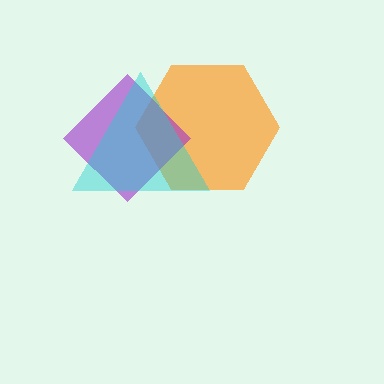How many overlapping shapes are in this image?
There are 3 overlapping shapes in the image.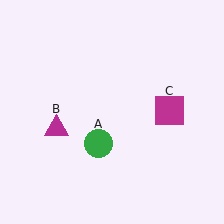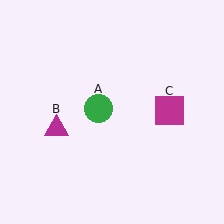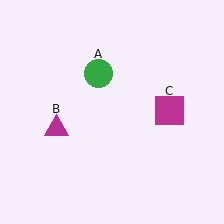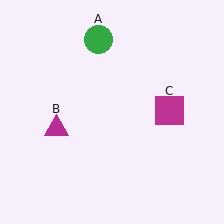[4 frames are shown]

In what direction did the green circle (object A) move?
The green circle (object A) moved up.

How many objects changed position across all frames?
1 object changed position: green circle (object A).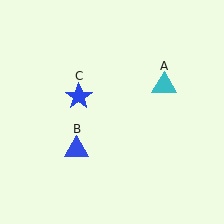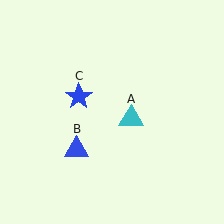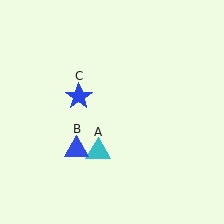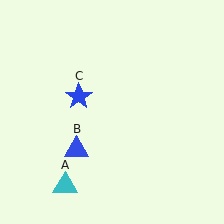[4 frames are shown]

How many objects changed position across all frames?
1 object changed position: cyan triangle (object A).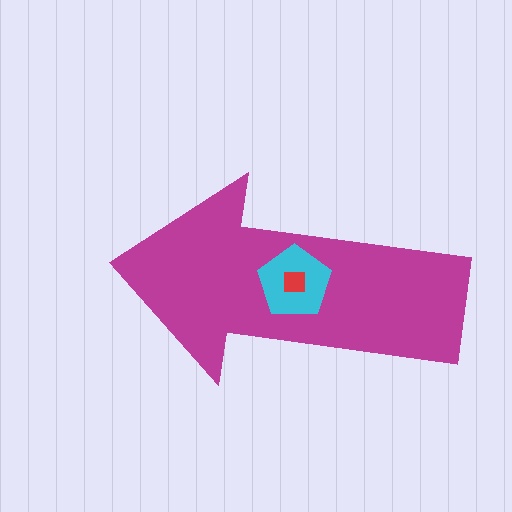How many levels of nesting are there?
3.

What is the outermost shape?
The magenta arrow.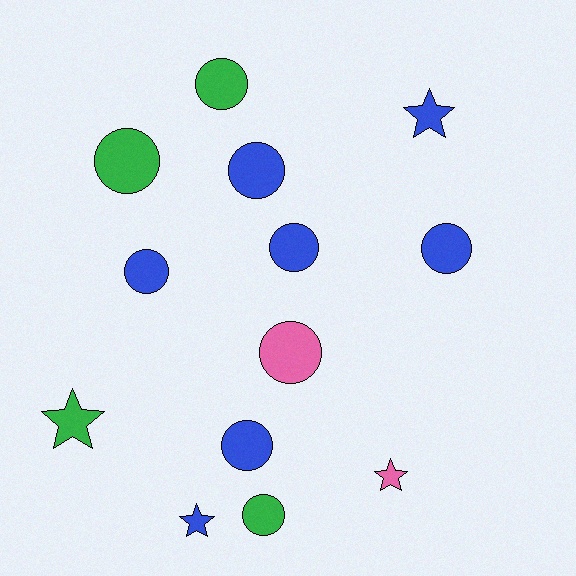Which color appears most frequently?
Blue, with 7 objects.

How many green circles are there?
There are 3 green circles.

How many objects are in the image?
There are 13 objects.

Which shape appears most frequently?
Circle, with 9 objects.